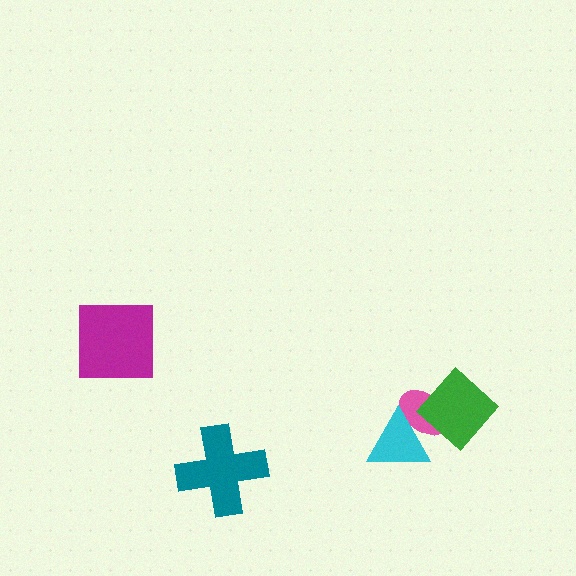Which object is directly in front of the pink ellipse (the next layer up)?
The cyan triangle is directly in front of the pink ellipse.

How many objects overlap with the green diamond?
1 object overlaps with the green diamond.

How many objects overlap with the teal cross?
0 objects overlap with the teal cross.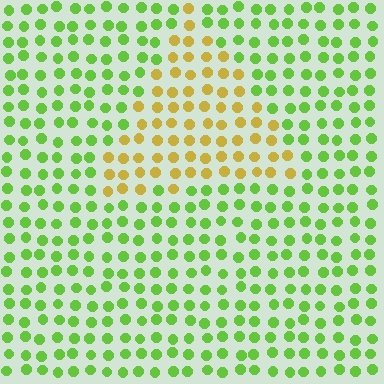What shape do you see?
I see a triangle.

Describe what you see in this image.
The image is filled with small lime elements in a uniform arrangement. A triangle-shaped region is visible where the elements are tinted to a slightly different hue, forming a subtle color boundary.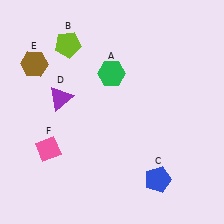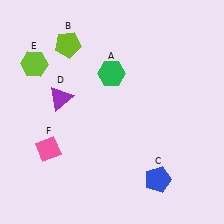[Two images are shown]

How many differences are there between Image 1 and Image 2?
There is 1 difference between the two images.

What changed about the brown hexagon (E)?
In Image 1, E is brown. In Image 2, it changed to lime.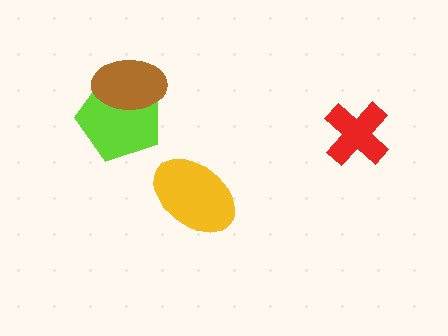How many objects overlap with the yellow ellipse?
0 objects overlap with the yellow ellipse.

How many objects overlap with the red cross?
0 objects overlap with the red cross.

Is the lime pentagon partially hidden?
Yes, it is partially covered by another shape.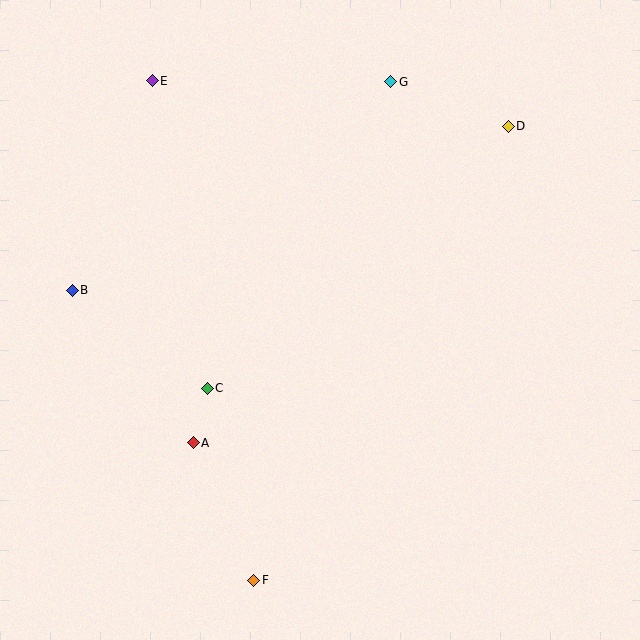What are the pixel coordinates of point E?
Point E is at (152, 81).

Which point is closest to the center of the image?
Point C at (207, 388) is closest to the center.